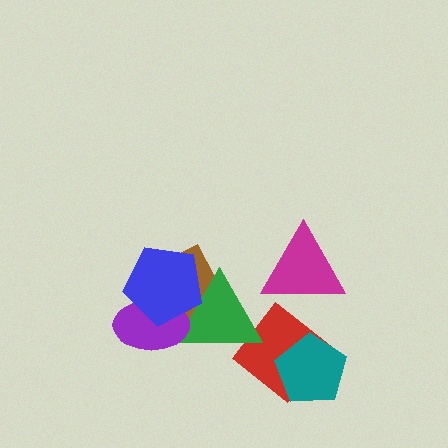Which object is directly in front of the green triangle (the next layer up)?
The purple ellipse is directly in front of the green triangle.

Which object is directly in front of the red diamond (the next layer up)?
The green triangle is directly in front of the red diamond.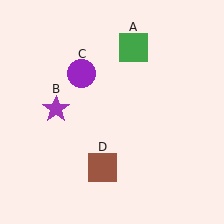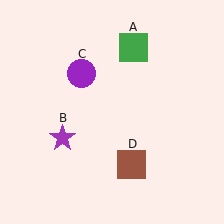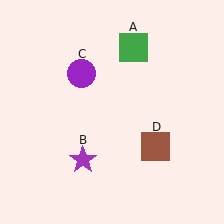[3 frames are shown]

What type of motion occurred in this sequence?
The purple star (object B), brown square (object D) rotated counterclockwise around the center of the scene.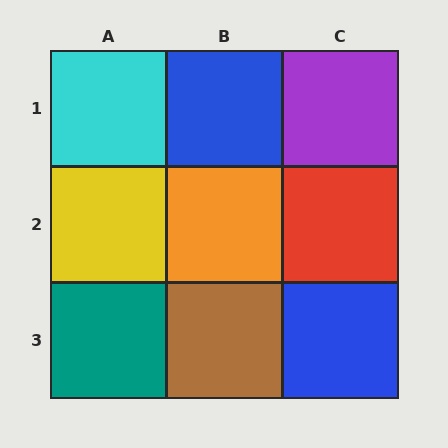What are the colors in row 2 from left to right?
Yellow, orange, red.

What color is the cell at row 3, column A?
Teal.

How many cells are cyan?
1 cell is cyan.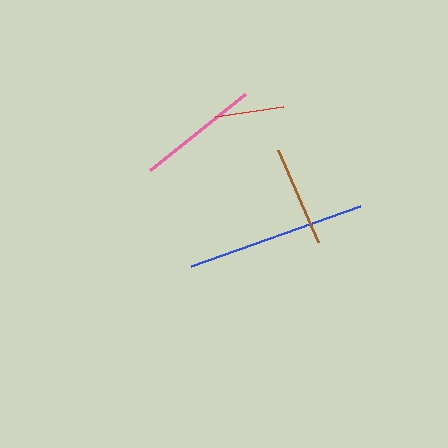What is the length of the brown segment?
The brown segment is approximately 100 pixels long.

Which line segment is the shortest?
The red line is the shortest at approximately 69 pixels.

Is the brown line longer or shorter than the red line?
The brown line is longer than the red line.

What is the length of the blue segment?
The blue segment is approximately 180 pixels long.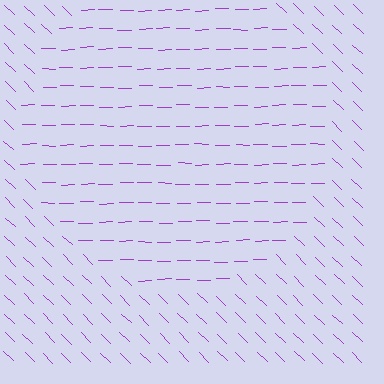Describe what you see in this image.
The image is filled with small purple line segments. A circle region in the image has lines oriented differently from the surrounding lines, creating a visible texture boundary.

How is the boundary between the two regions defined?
The boundary is defined purely by a change in line orientation (approximately 45 degrees difference). All lines are the same color and thickness.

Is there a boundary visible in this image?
Yes, there is a texture boundary formed by a change in line orientation.